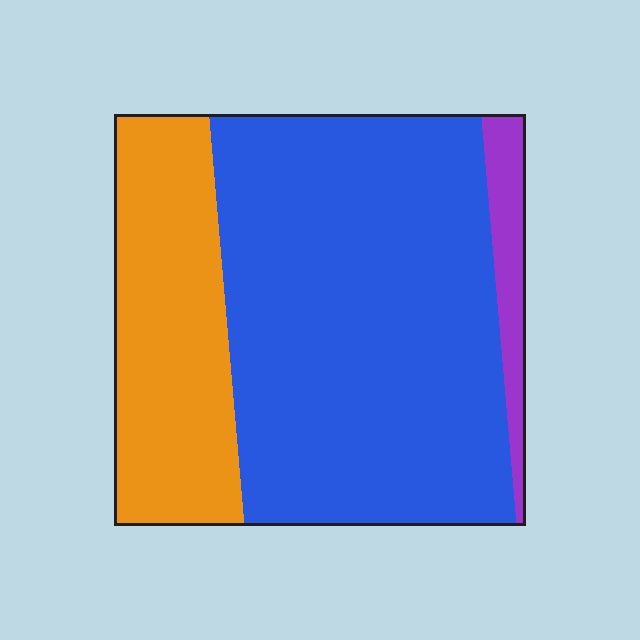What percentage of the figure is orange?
Orange takes up between a sixth and a third of the figure.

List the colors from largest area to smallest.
From largest to smallest: blue, orange, purple.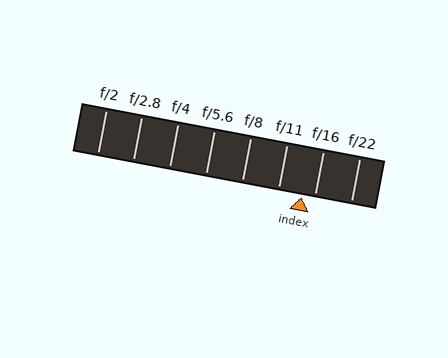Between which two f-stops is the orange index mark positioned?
The index mark is between f/11 and f/16.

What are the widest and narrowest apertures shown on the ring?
The widest aperture shown is f/2 and the narrowest is f/22.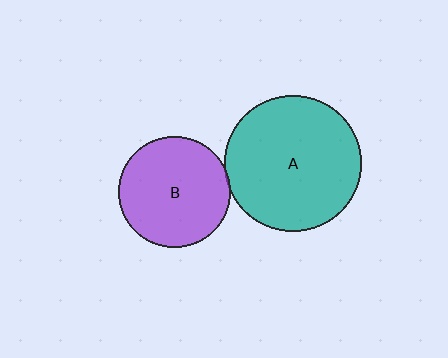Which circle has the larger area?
Circle A (teal).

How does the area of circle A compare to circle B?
Approximately 1.5 times.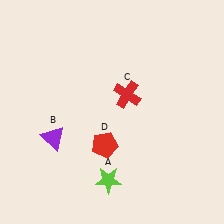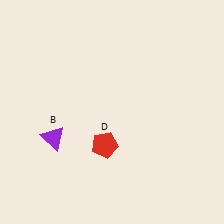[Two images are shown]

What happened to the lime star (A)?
The lime star (A) was removed in Image 2. It was in the bottom-left area of Image 1.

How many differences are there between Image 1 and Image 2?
There are 2 differences between the two images.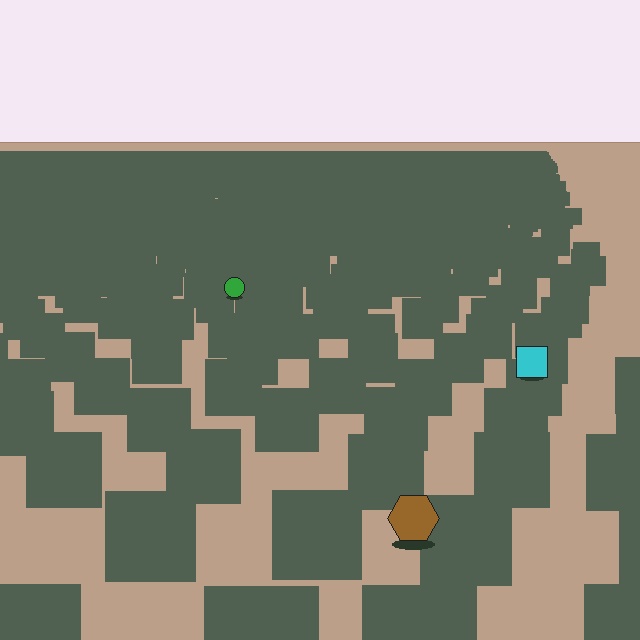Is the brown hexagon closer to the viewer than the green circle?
Yes. The brown hexagon is closer — you can tell from the texture gradient: the ground texture is coarser near it.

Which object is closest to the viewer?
The brown hexagon is closest. The texture marks near it are larger and more spread out.